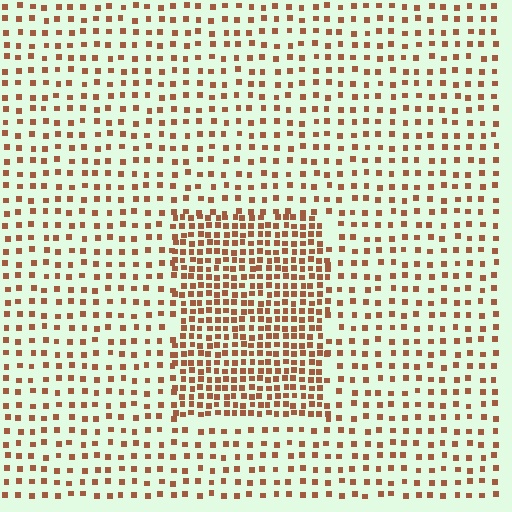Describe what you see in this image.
The image contains small brown elements arranged at two different densities. A rectangle-shaped region is visible where the elements are more densely packed than the surrounding area.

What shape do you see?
I see a rectangle.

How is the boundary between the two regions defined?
The boundary is defined by a change in element density (approximately 2.3x ratio). All elements are the same color, size, and shape.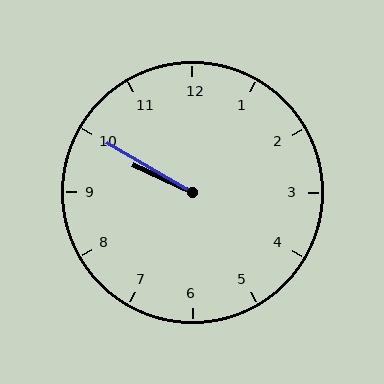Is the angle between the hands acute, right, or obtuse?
It is acute.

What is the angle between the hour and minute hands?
Approximately 5 degrees.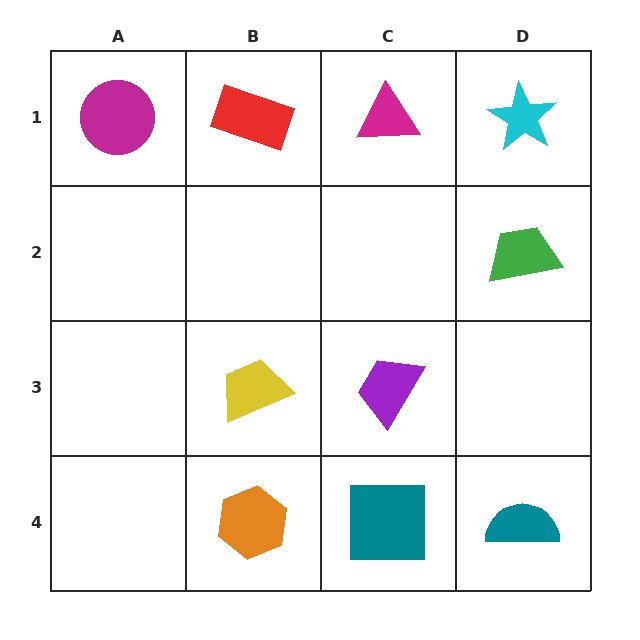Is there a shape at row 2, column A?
No, that cell is empty.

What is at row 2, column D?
A green trapezoid.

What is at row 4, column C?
A teal square.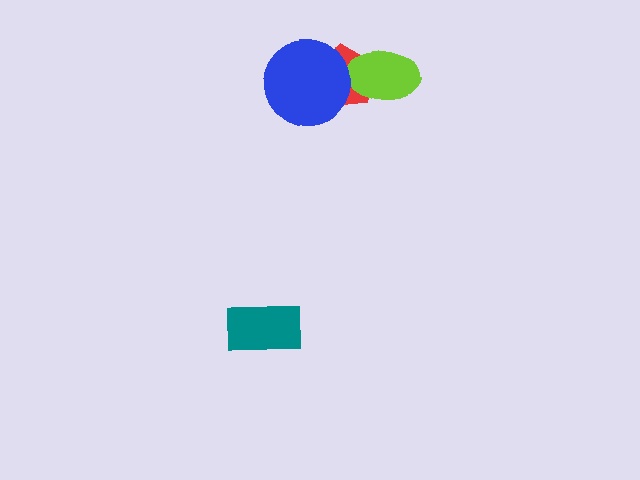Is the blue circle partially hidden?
No, no other shape covers it.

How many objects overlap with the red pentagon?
2 objects overlap with the red pentagon.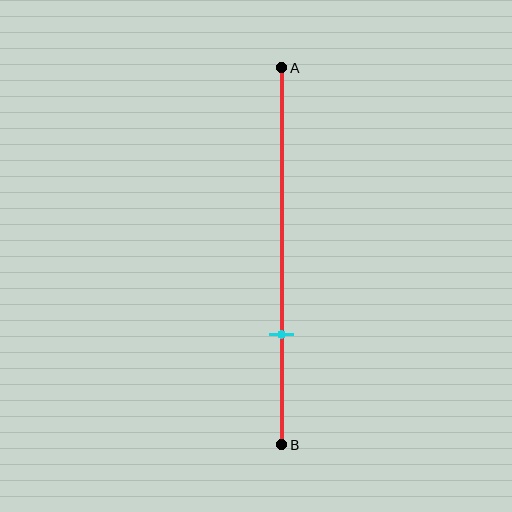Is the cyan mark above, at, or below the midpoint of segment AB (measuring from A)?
The cyan mark is below the midpoint of segment AB.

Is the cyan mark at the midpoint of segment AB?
No, the mark is at about 70% from A, not at the 50% midpoint.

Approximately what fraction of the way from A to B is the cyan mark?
The cyan mark is approximately 70% of the way from A to B.